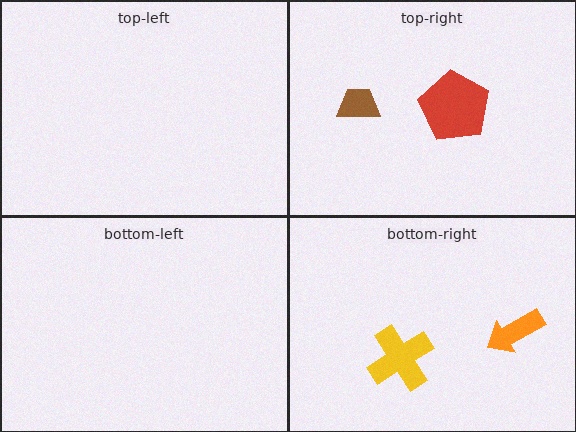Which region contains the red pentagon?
The top-right region.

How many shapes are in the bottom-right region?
2.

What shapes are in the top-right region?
The red pentagon, the brown trapezoid.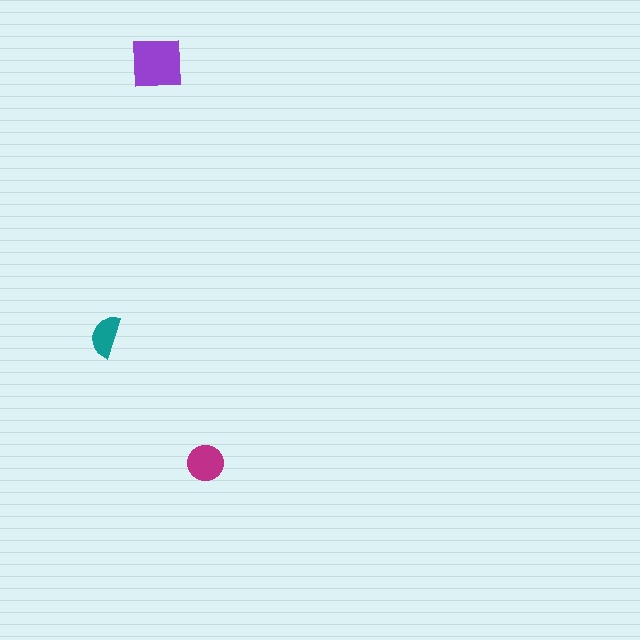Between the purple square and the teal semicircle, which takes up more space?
The purple square.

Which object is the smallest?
The teal semicircle.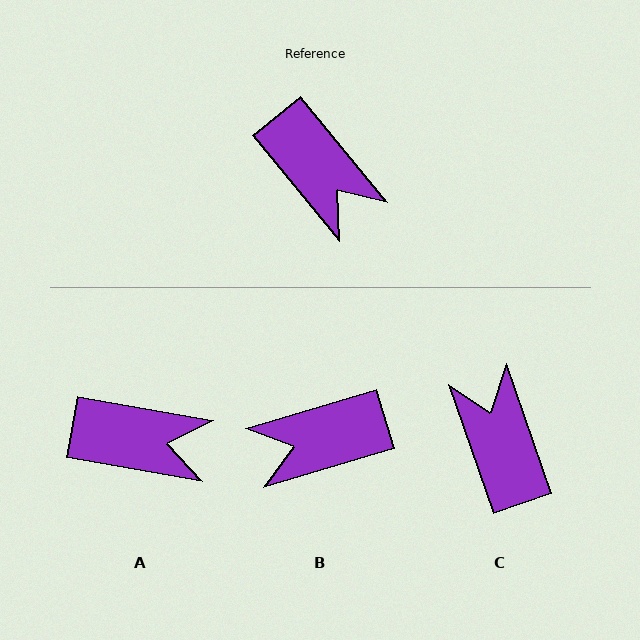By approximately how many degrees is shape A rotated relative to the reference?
Approximately 40 degrees counter-clockwise.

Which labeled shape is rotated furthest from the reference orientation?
C, about 160 degrees away.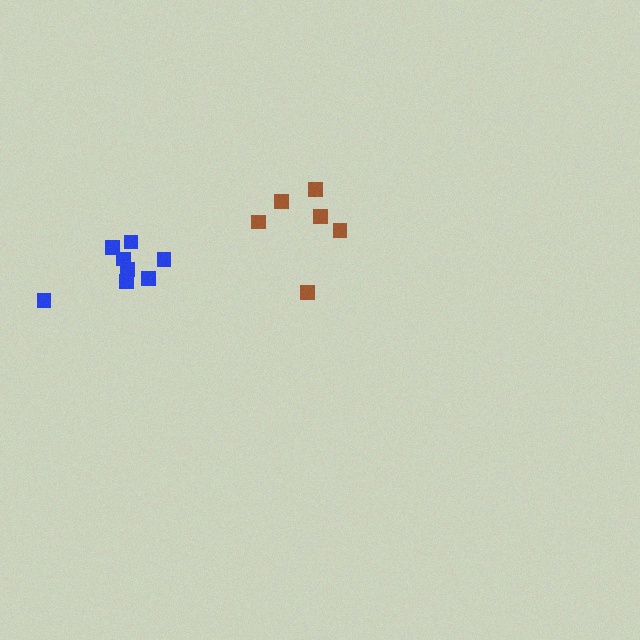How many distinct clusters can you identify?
There are 2 distinct clusters.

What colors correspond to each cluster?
The clusters are colored: brown, blue.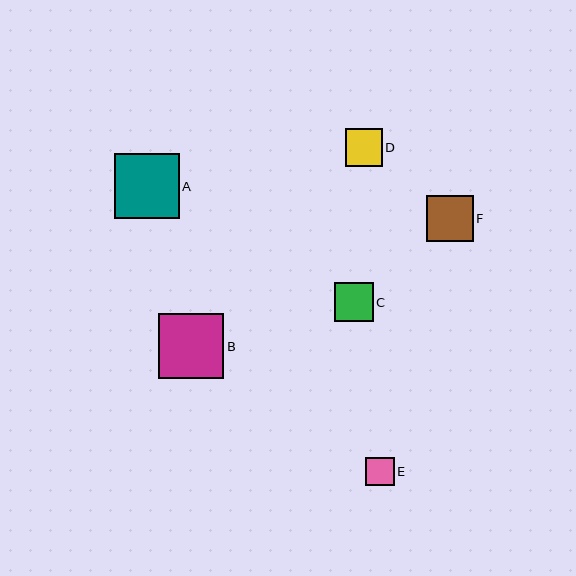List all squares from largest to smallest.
From largest to smallest: B, A, F, C, D, E.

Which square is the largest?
Square B is the largest with a size of approximately 65 pixels.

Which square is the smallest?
Square E is the smallest with a size of approximately 29 pixels.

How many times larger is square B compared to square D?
Square B is approximately 1.7 times the size of square D.